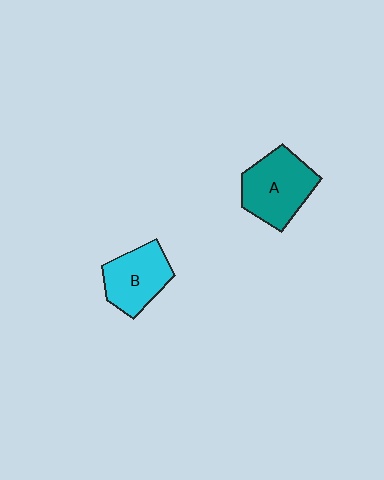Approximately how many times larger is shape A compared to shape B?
Approximately 1.2 times.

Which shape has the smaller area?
Shape B (cyan).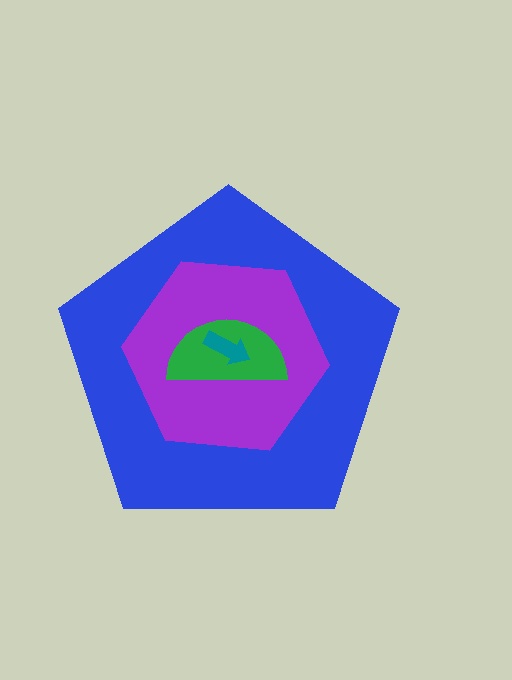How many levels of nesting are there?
4.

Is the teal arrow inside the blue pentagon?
Yes.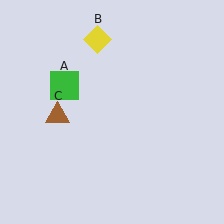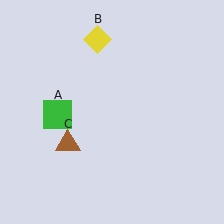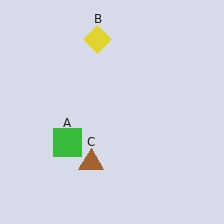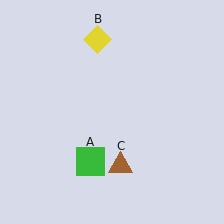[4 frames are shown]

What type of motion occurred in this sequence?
The green square (object A), brown triangle (object C) rotated counterclockwise around the center of the scene.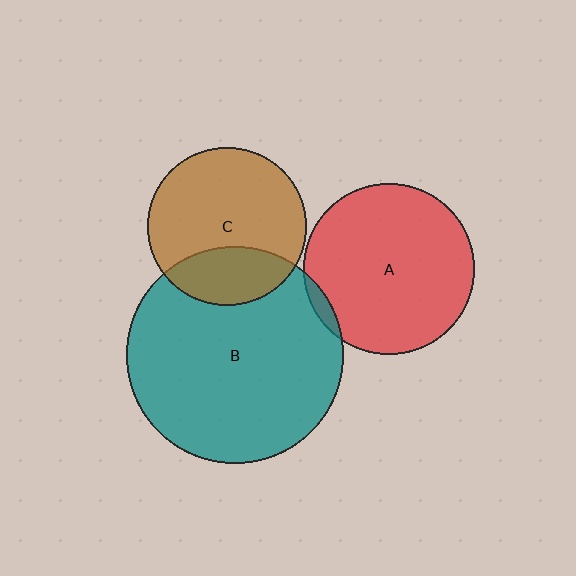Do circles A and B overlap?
Yes.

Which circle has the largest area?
Circle B (teal).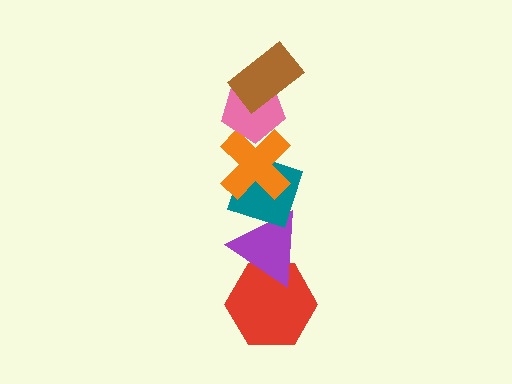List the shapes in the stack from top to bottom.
From top to bottom: the brown rectangle, the pink pentagon, the orange cross, the teal diamond, the purple triangle, the red hexagon.